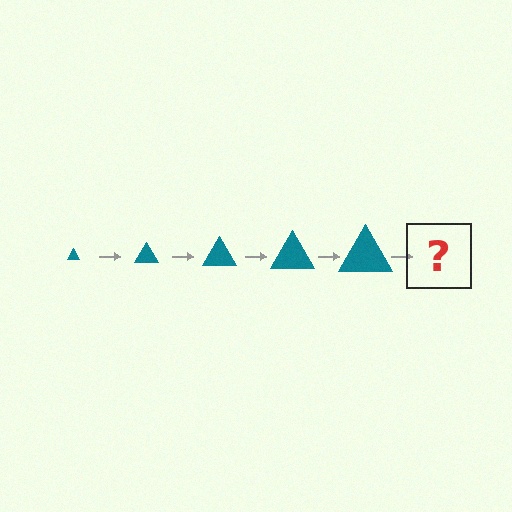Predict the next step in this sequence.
The next step is a teal triangle, larger than the previous one.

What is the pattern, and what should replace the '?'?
The pattern is that the triangle gets progressively larger each step. The '?' should be a teal triangle, larger than the previous one.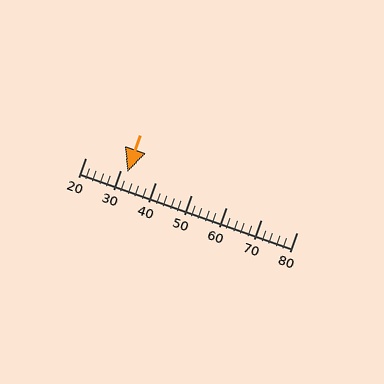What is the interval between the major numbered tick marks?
The major tick marks are spaced 10 units apart.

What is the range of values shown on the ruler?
The ruler shows values from 20 to 80.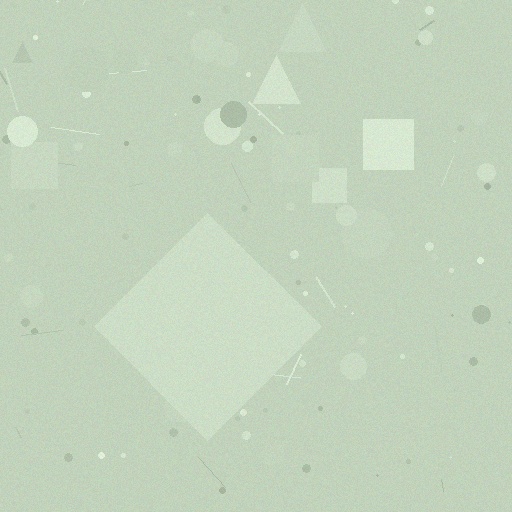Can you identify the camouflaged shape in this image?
The camouflaged shape is a diamond.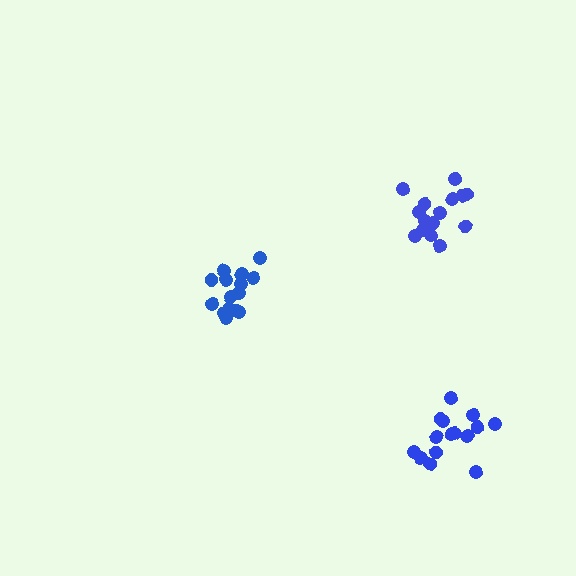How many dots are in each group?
Group 1: 15 dots, Group 2: 16 dots, Group 3: 15 dots (46 total).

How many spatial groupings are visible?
There are 3 spatial groupings.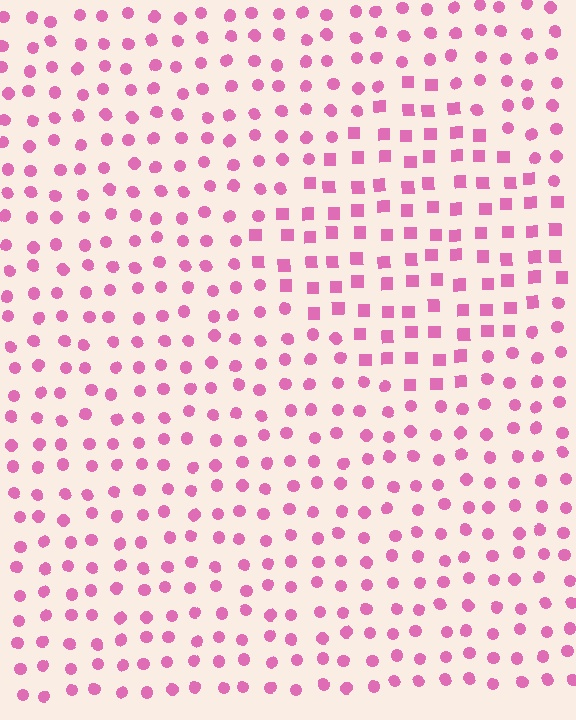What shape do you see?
I see a diamond.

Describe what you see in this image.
The image is filled with small pink elements arranged in a uniform grid. A diamond-shaped region contains squares, while the surrounding area contains circles. The boundary is defined purely by the change in element shape.